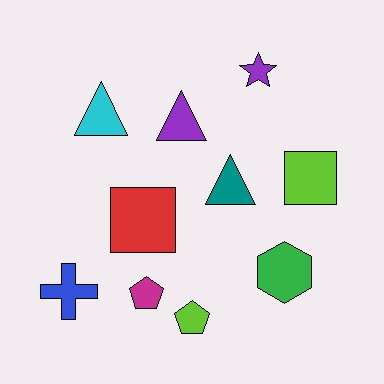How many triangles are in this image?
There are 3 triangles.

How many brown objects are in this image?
There are no brown objects.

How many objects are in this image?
There are 10 objects.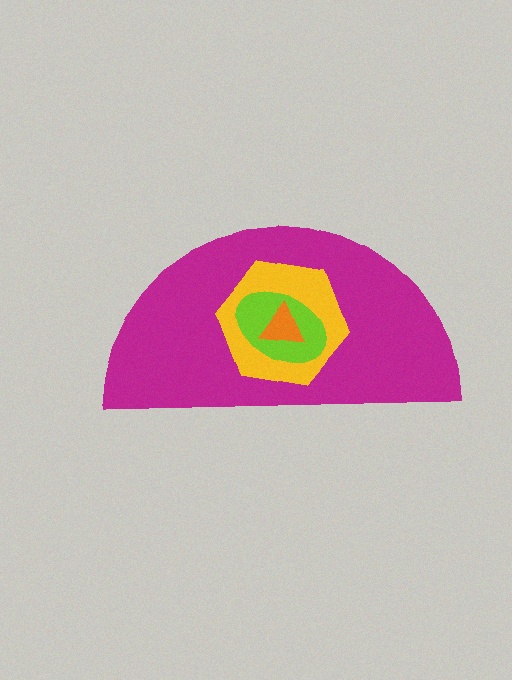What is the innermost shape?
The orange triangle.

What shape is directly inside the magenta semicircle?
The yellow hexagon.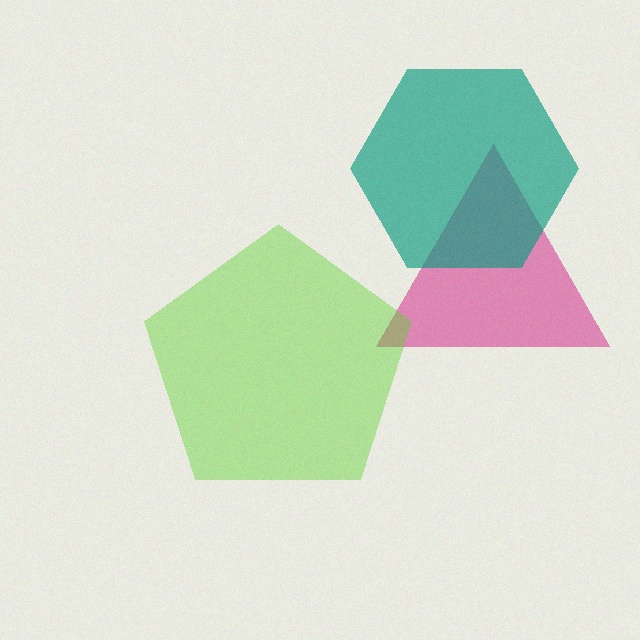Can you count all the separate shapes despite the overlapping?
Yes, there are 3 separate shapes.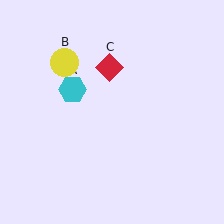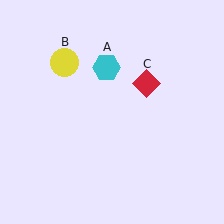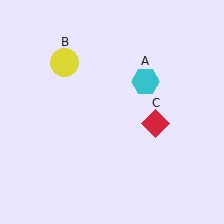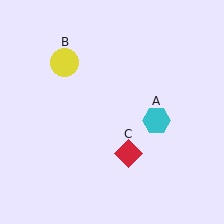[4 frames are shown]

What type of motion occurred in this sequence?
The cyan hexagon (object A), red diamond (object C) rotated clockwise around the center of the scene.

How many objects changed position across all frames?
2 objects changed position: cyan hexagon (object A), red diamond (object C).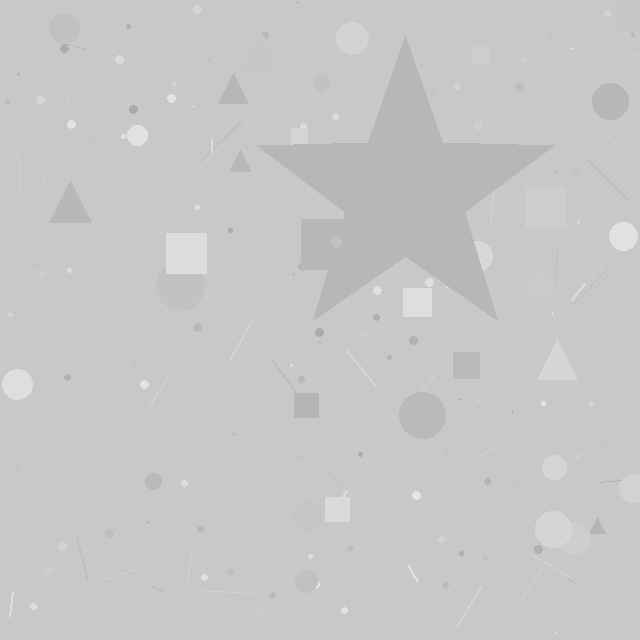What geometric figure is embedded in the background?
A star is embedded in the background.